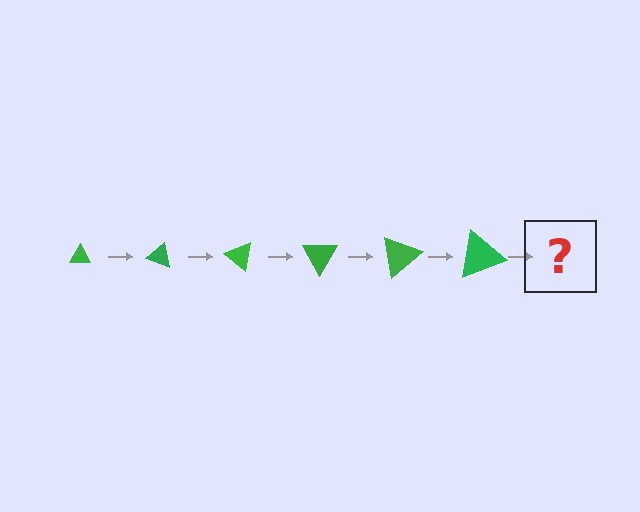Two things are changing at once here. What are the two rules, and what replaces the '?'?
The two rules are that the triangle grows larger each step and it rotates 20 degrees each step. The '?' should be a triangle, larger than the previous one and rotated 120 degrees from the start.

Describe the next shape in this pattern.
It should be a triangle, larger than the previous one and rotated 120 degrees from the start.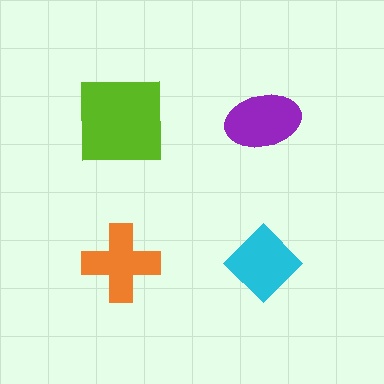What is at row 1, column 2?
A purple ellipse.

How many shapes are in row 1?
2 shapes.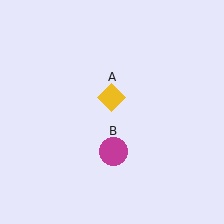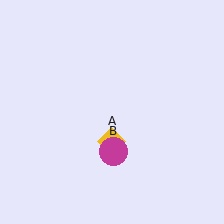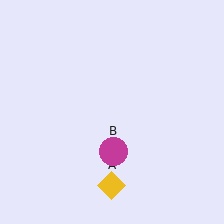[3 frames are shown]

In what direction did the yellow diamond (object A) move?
The yellow diamond (object A) moved down.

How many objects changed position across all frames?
1 object changed position: yellow diamond (object A).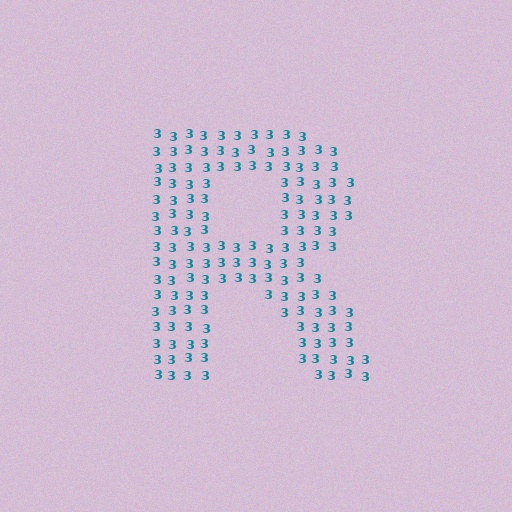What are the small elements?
The small elements are digit 3's.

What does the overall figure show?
The overall figure shows the letter R.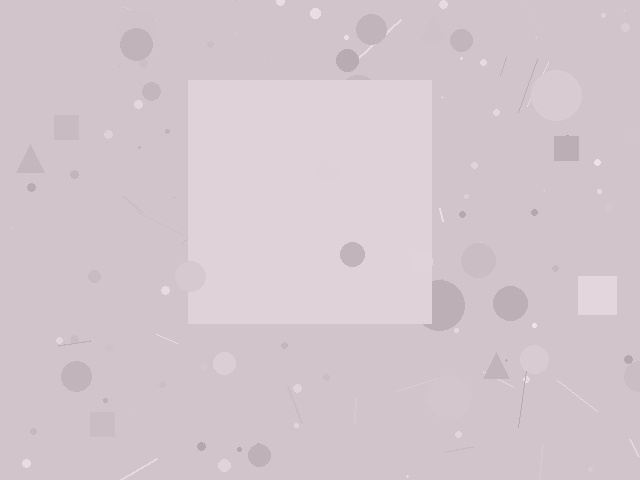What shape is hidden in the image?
A square is hidden in the image.